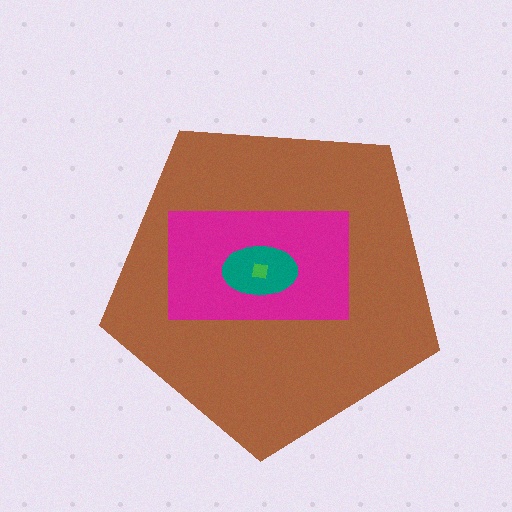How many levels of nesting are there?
4.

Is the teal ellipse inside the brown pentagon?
Yes.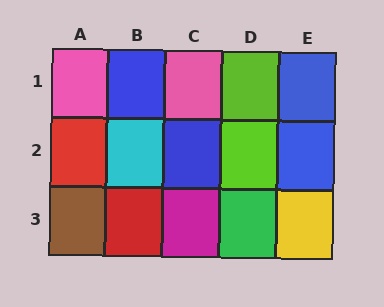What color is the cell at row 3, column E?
Yellow.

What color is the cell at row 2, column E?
Blue.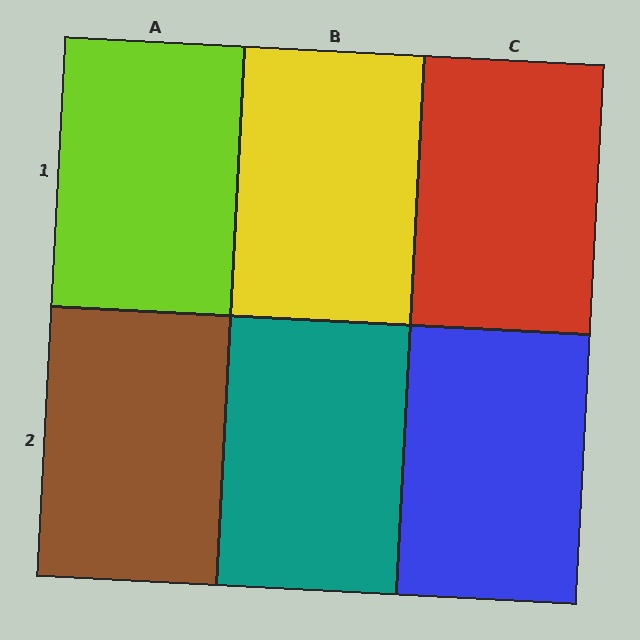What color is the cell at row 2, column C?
Blue.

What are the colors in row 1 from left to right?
Lime, yellow, red.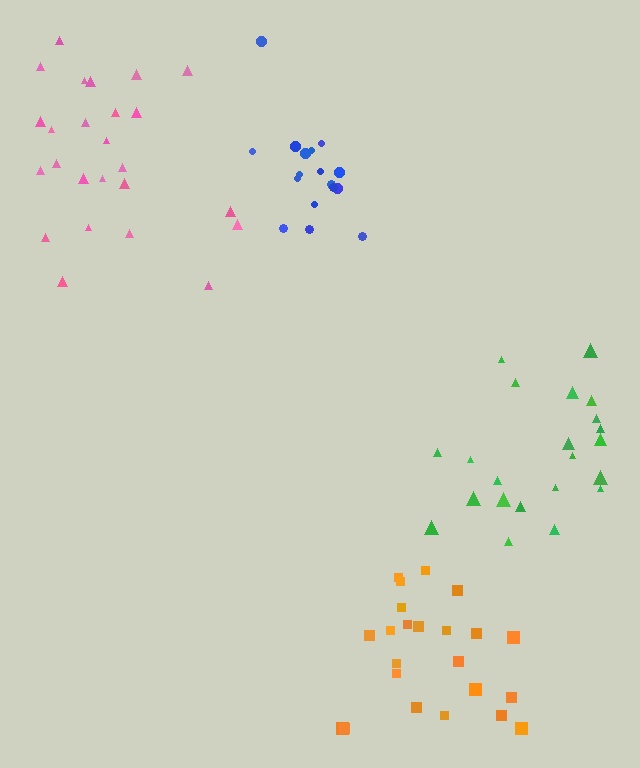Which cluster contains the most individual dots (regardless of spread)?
Pink (25).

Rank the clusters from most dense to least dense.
orange, blue, green, pink.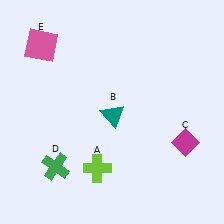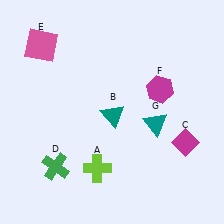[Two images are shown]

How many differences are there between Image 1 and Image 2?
There are 2 differences between the two images.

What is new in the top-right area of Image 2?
A magenta hexagon (F) was added in the top-right area of Image 2.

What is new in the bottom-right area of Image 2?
A teal triangle (G) was added in the bottom-right area of Image 2.